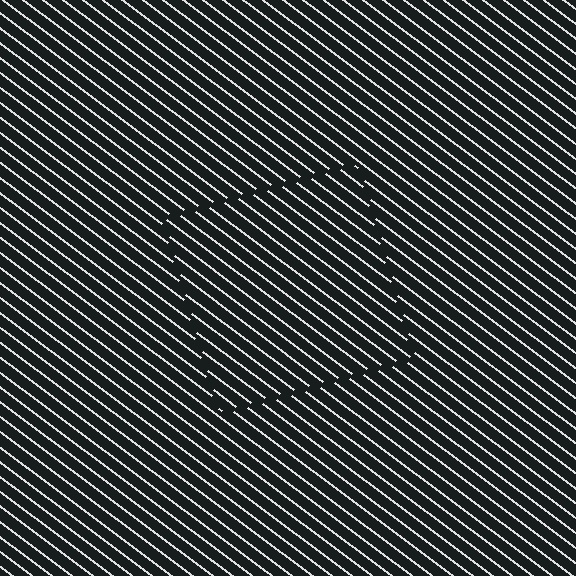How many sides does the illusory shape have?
4 sides — the line-ends trace a square.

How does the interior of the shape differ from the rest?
The interior of the shape contains the same grating, shifted by half a period — the contour is defined by the phase discontinuity where line-ends from the inner and outer gratings abut.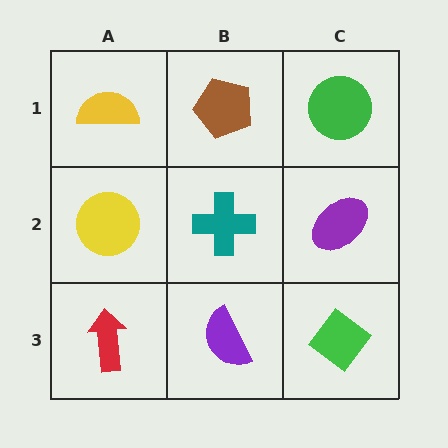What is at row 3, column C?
A green diamond.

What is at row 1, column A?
A yellow semicircle.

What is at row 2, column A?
A yellow circle.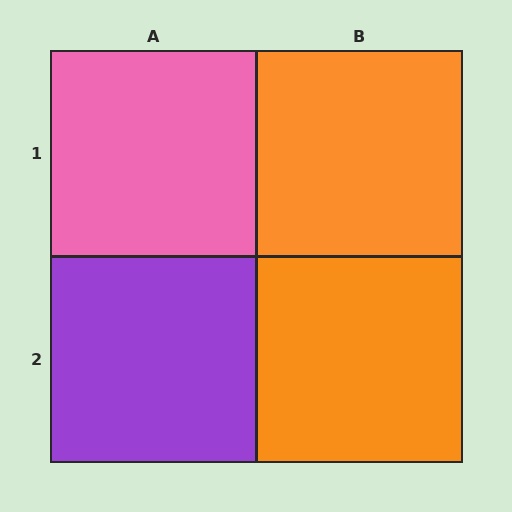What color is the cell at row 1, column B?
Orange.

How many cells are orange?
2 cells are orange.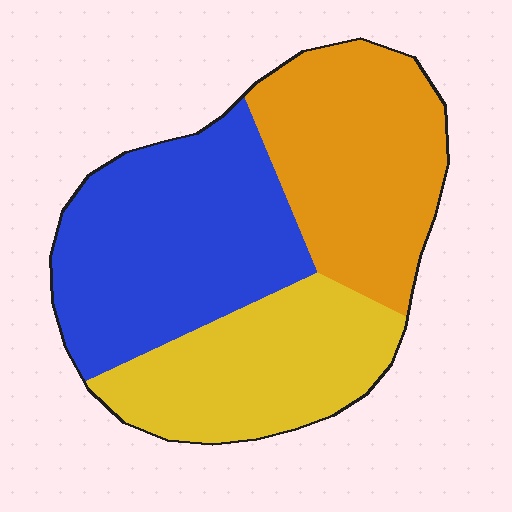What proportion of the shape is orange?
Orange covers around 35% of the shape.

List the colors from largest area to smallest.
From largest to smallest: blue, orange, yellow.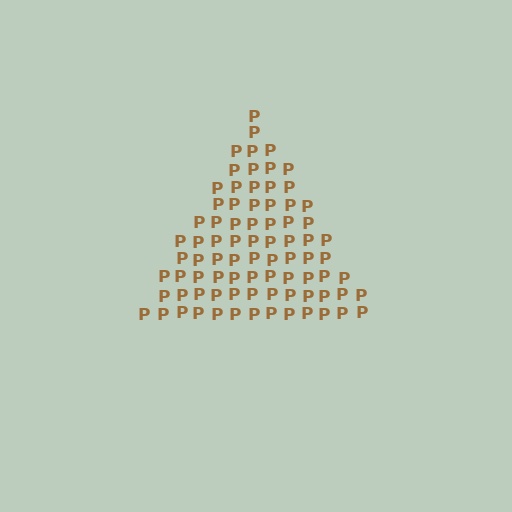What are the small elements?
The small elements are letter P's.